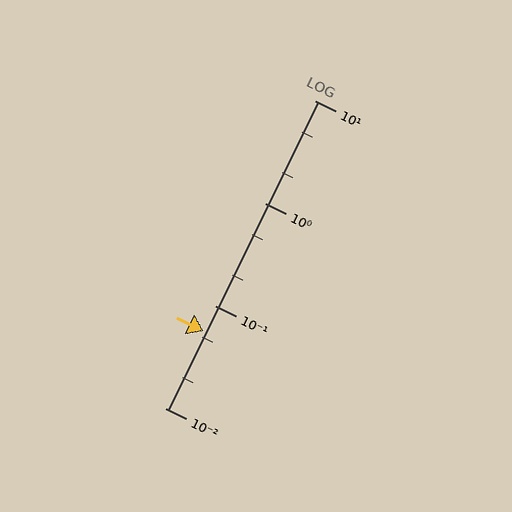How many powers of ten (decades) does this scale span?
The scale spans 3 decades, from 0.01 to 10.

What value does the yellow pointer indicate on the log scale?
The pointer indicates approximately 0.056.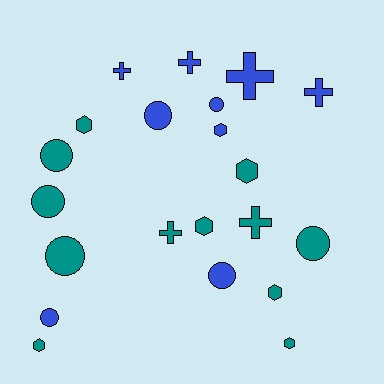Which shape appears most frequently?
Circle, with 8 objects.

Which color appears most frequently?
Teal, with 12 objects.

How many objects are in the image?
There are 21 objects.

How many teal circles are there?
There are 4 teal circles.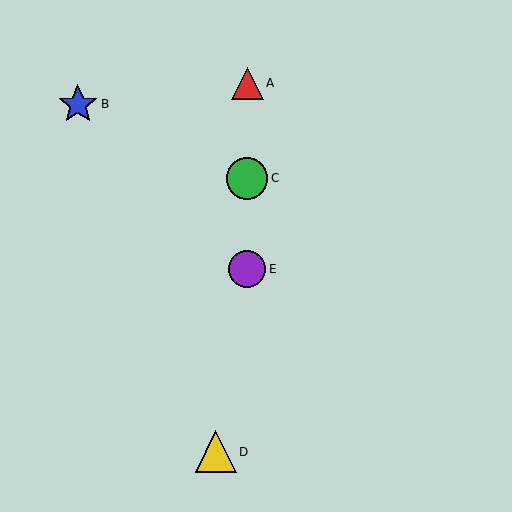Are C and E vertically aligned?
Yes, both are at x≈247.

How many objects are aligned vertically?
3 objects (A, C, E) are aligned vertically.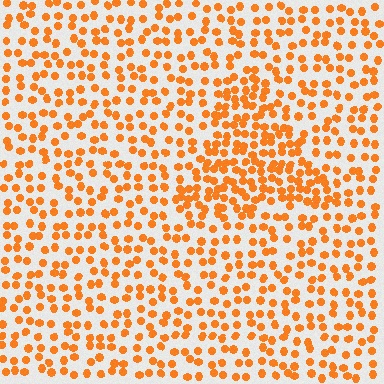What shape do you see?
I see a triangle.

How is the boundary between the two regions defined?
The boundary is defined by a change in element density (approximately 1.8x ratio). All elements are the same color, size, and shape.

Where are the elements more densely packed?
The elements are more densely packed inside the triangle boundary.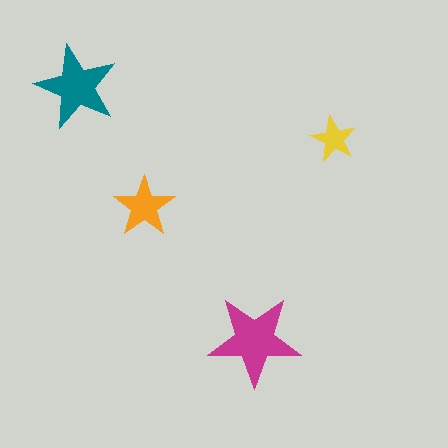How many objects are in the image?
There are 4 objects in the image.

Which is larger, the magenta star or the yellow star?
The magenta one.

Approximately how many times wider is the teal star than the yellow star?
About 2 times wider.